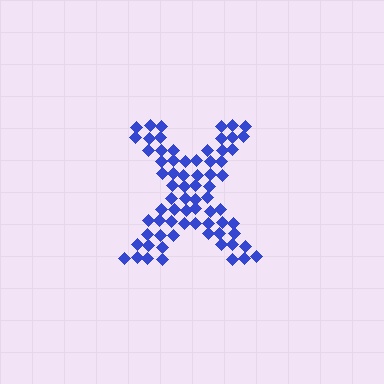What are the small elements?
The small elements are diamonds.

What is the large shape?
The large shape is the letter X.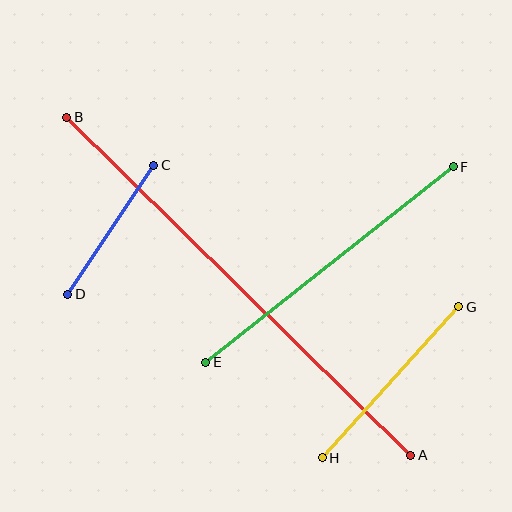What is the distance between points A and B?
The distance is approximately 482 pixels.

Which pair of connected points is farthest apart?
Points A and B are farthest apart.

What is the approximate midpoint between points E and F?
The midpoint is at approximately (330, 265) pixels.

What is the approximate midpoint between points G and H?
The midpoint is at approximately (391, 382) pixels.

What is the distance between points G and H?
The distance is approximately 204 pixels.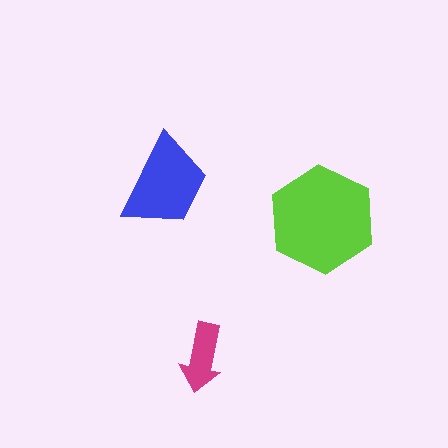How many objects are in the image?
There are 3 objects in the image.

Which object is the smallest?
The magenta arrow.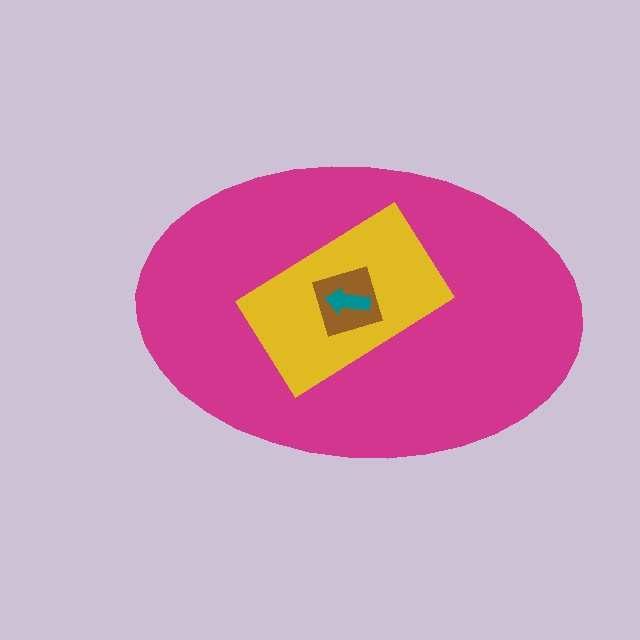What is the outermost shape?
The magenta ellipse.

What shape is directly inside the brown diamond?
The teal arrow.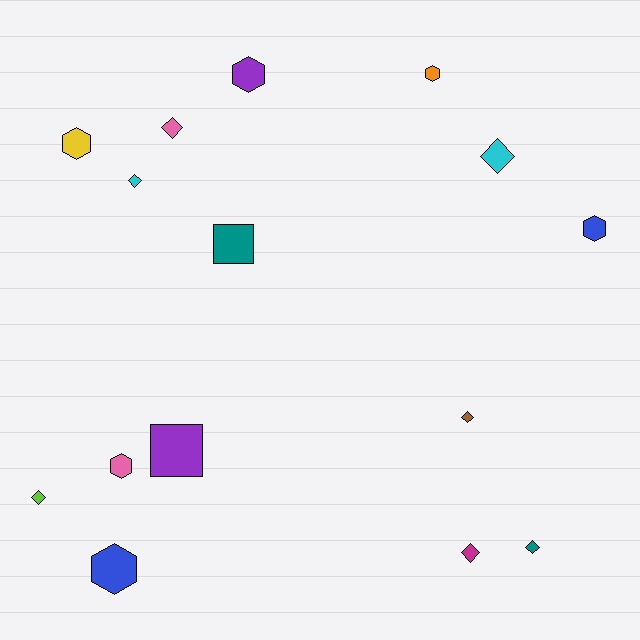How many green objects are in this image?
There are no green objects.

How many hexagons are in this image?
There are 6 hexagons.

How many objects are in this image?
There are 15 objects.